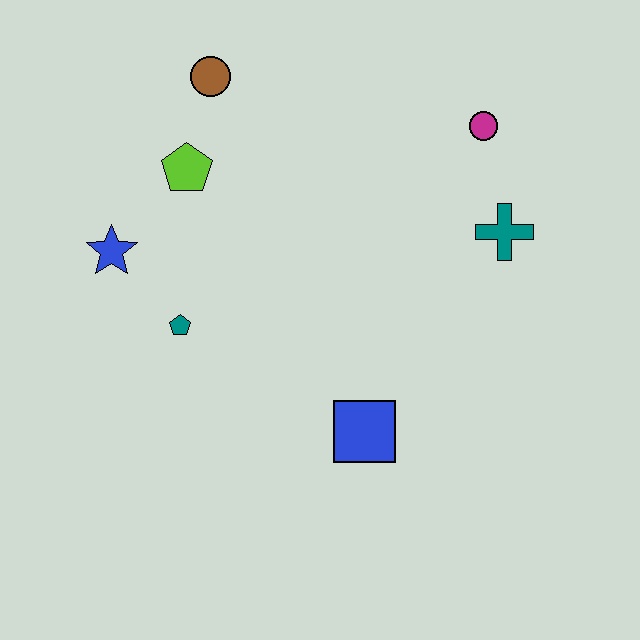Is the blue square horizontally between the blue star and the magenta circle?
Yes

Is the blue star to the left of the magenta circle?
Yes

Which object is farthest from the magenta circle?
The blue star is farthest from the magenta circle.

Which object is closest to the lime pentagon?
The brown circle is closest to the lime pentagon.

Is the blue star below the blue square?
No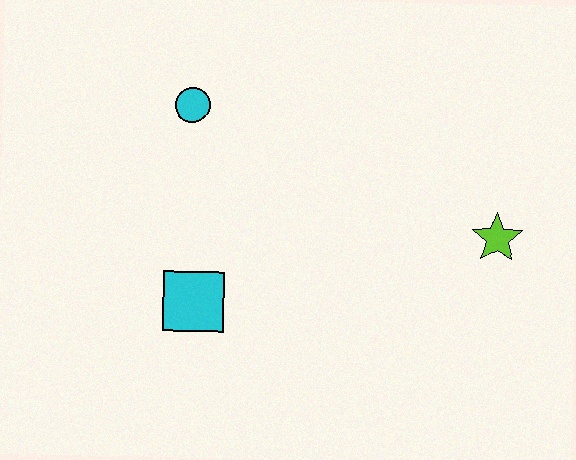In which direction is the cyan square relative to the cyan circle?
The cyan square is below the cyan circle.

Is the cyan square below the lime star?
Yes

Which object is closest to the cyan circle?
The cyan square is closest to the cyan circle.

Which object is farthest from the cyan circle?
The lime star is farthest from the cyan circle.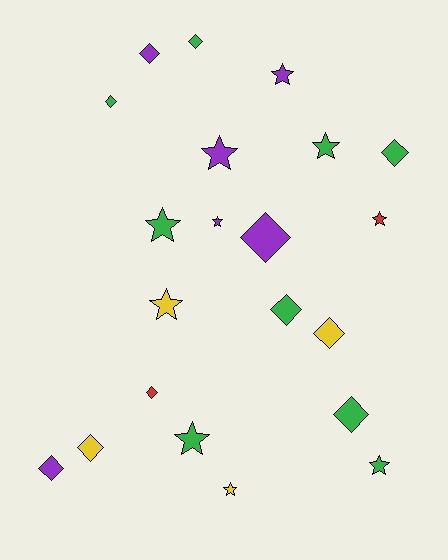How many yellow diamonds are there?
There are 2 yellow diamonds.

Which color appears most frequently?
Green, with 9 objects.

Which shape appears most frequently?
Diamond, with 11 objects.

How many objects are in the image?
There are 21 objects.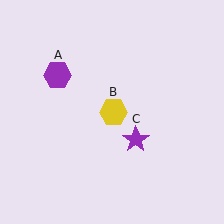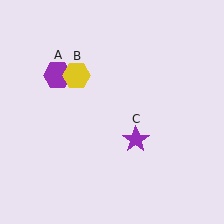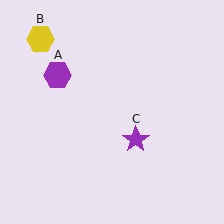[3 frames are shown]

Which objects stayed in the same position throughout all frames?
Purple hexagon (object A) and purple star (object C) remained stationary.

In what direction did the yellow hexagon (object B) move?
The yellow hexagon (object B) moved up and to the left.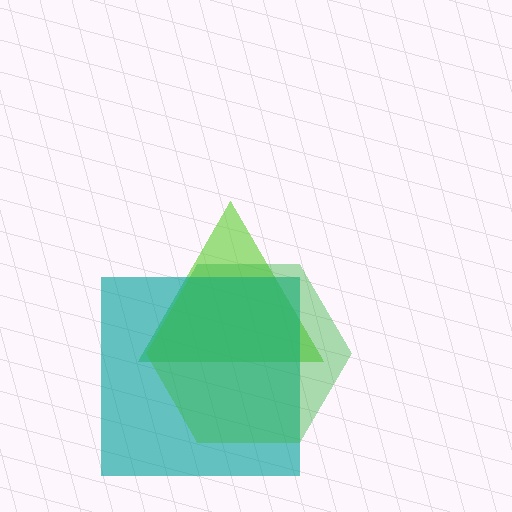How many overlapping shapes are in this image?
There are 3 overlapping shapes in the image.